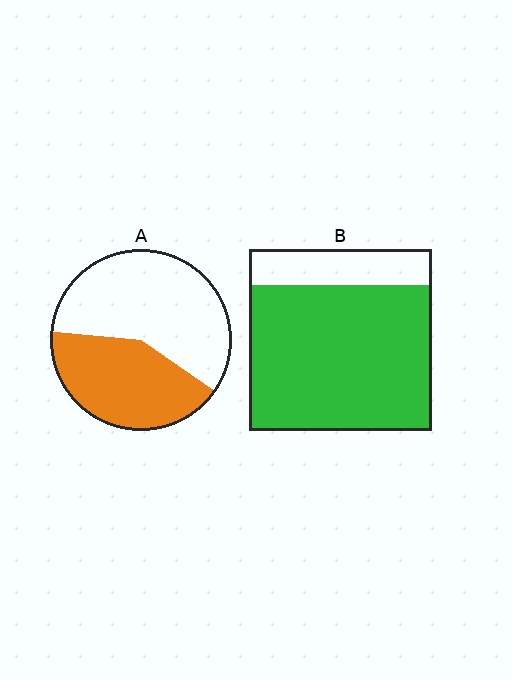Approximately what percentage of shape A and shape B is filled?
A is approximately 40% and B is approximately 80%.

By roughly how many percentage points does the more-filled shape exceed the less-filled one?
By roughly 40 percentage points (B over A).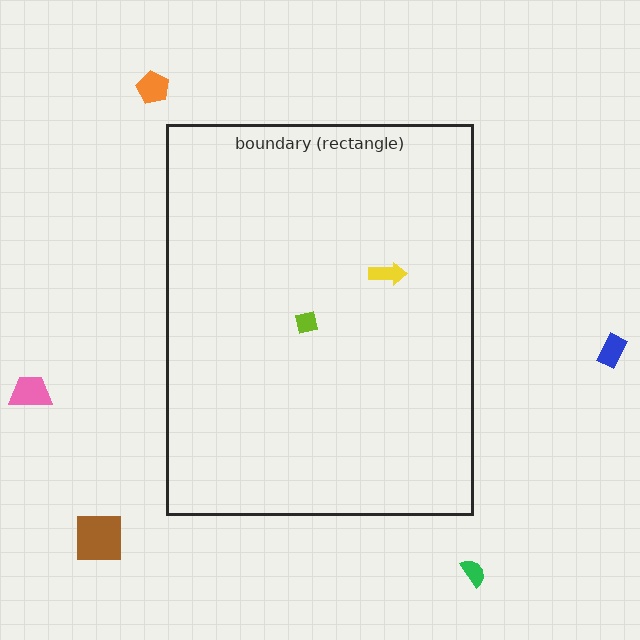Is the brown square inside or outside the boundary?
Outside.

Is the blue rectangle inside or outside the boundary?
Outside.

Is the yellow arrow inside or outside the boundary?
Inside.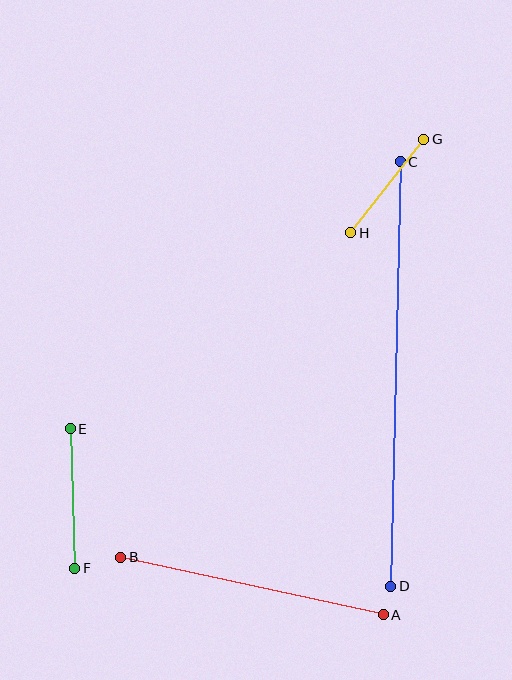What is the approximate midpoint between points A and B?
The midpoint is at approximately (252, 586) pixels.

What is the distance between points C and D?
The distance is approximately 424 pixels.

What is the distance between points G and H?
The distance is approximately 118 pixels.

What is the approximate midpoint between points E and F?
The midpoint is at approximately (72, 498) pixels.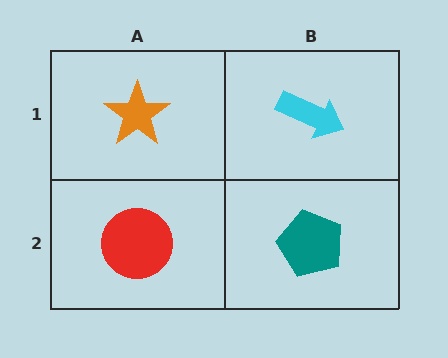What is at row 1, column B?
A cyan arrow.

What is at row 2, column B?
A teal pentagon.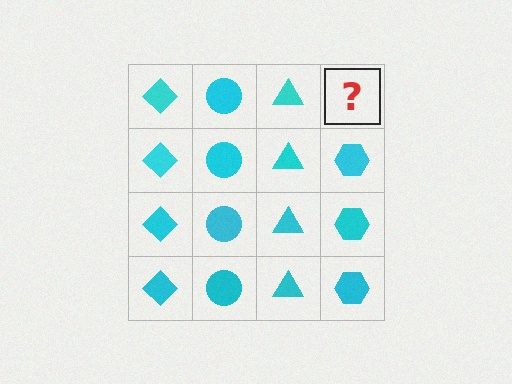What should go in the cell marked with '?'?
The missing cell should contain a cyan hexagon.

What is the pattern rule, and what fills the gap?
The rule is that each column has a consistent shape. The gap should be filled with a cyan hexagon.